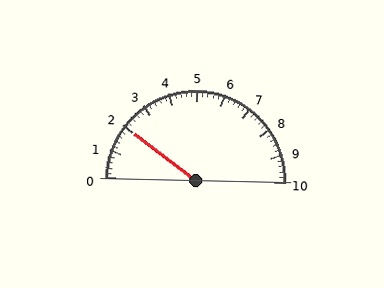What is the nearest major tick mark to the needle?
The nearest major tick mark is 2.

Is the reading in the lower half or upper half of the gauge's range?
The reading is in the lower half of the range (0 to 10).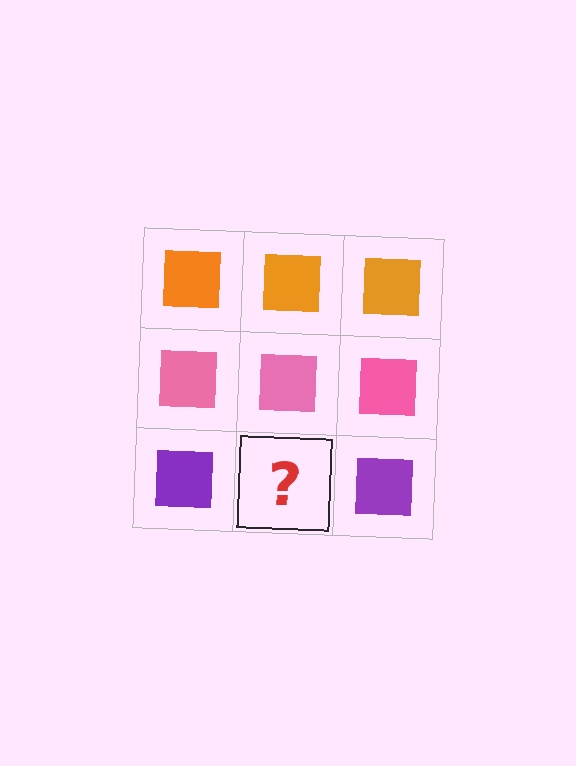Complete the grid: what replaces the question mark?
The question mark should be replaced with a purple square.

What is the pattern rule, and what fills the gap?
The rule is that each row has a consistent color. The gap should be filled with a purple square.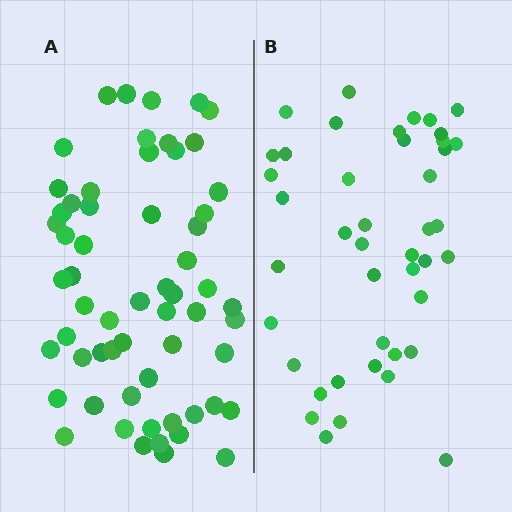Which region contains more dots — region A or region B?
Region A (the left region) has more dots.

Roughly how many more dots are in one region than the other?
Region A has approximately 15 more dots than region B.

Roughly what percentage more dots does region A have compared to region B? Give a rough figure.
About 40% more.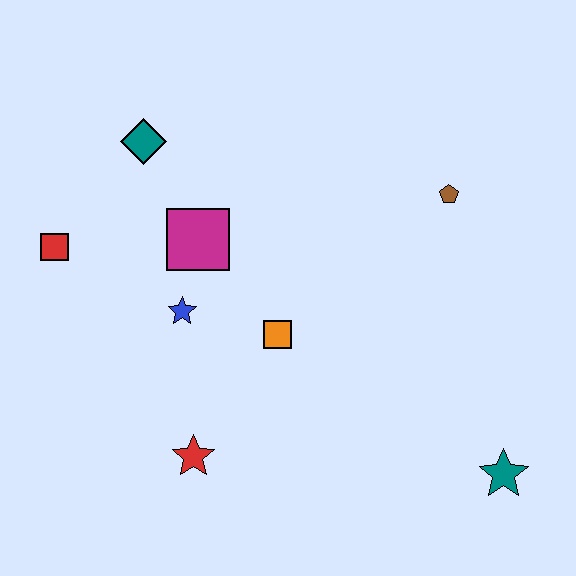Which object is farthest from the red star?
The brown pentagon is farthest from the red star.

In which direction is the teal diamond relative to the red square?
The teal diamond is above the red square.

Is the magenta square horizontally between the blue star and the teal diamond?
No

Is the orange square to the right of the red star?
Yes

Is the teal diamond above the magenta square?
Yes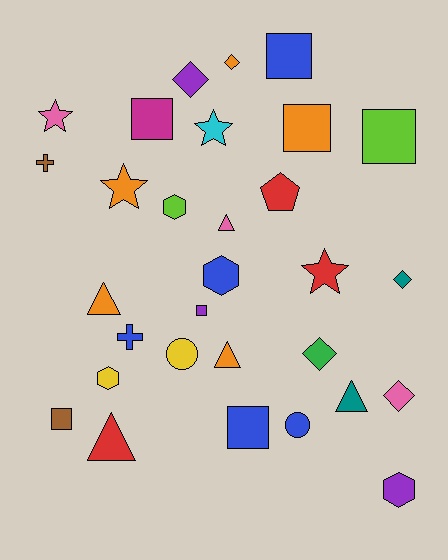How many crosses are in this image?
There are 2 crosses.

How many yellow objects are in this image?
There are 2 yellow objects.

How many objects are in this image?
There are 30 objects.